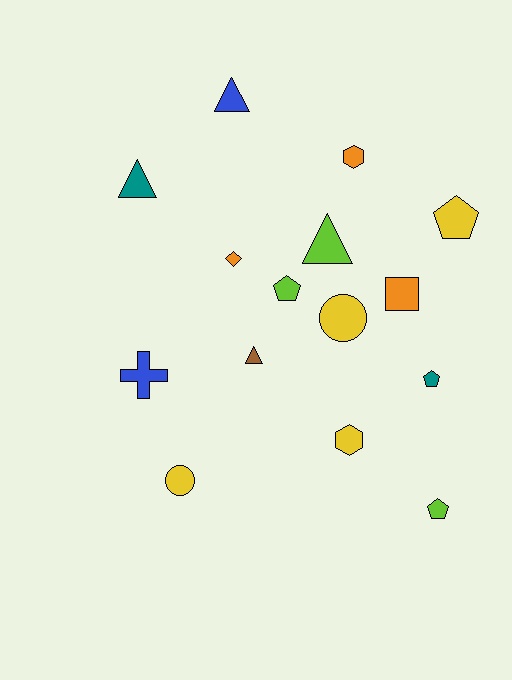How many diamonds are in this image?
There is 1 diamond.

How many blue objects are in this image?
There are 2 blue objects.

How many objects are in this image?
There are 15 objects.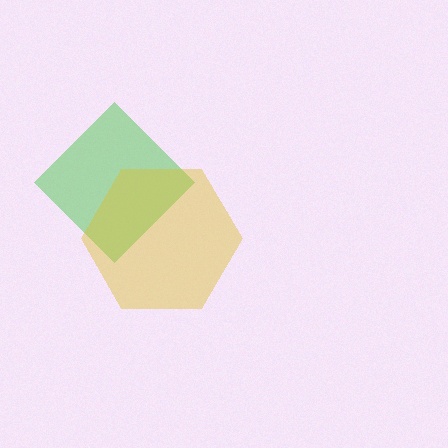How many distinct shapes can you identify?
There are 2 distinct shapes: a green diamond, a yellow hexagon.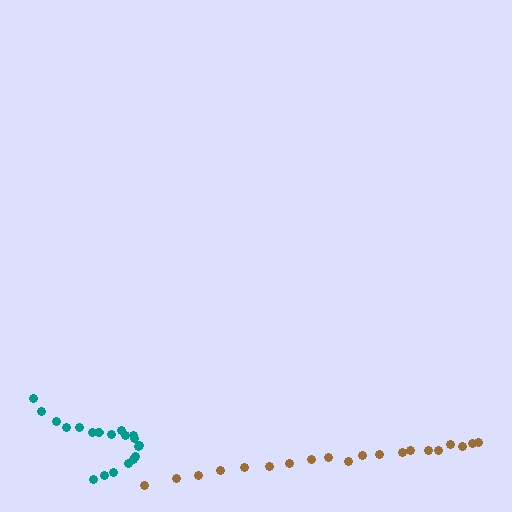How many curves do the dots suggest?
There are 2 distinct paths.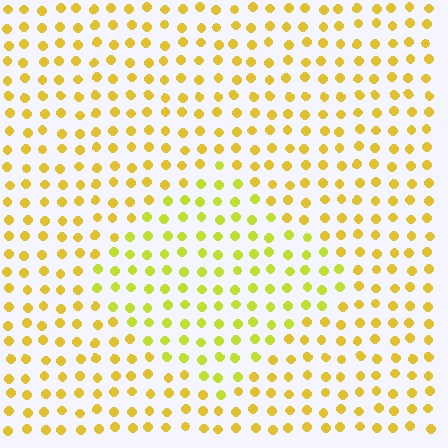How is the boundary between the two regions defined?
The boundary is defined purely by a slight shift in hue (about 22 degrees). Spacing, size, and orientation are identical on both sides.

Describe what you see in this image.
The image is filled with small yellow elements in a uniform arrangement. A diamond-shaped region is visible where the elements are tinted to a slightly different hue, forming a subtle color boundary.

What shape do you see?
I see a diamond.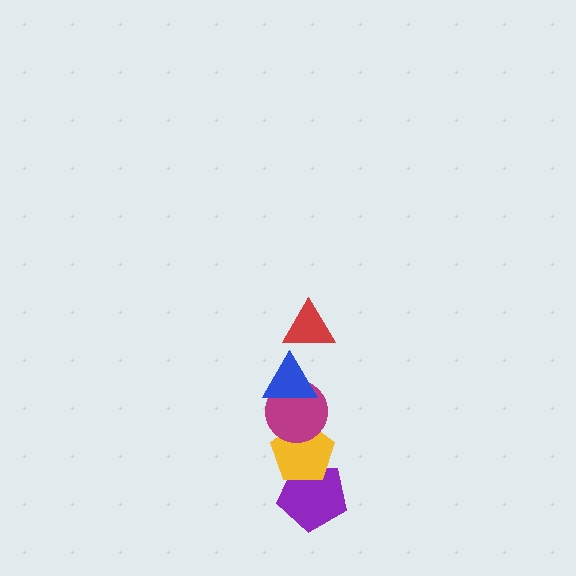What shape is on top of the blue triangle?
The red triangle is on top of the blue triangle.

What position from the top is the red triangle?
The red triangle is 1st from the top.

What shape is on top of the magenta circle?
The blue triangle is on top of the magenta circle.